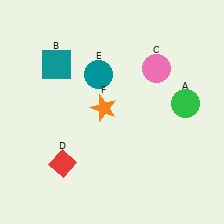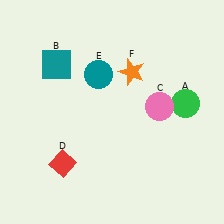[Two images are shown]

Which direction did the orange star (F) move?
The orange star (F) moved up.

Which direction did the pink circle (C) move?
The pink circle (C) moved down.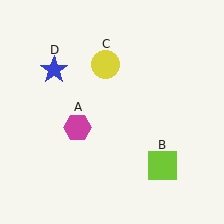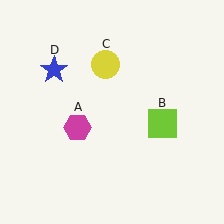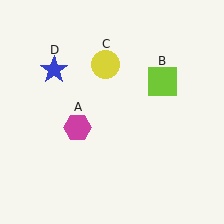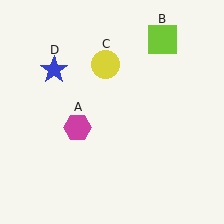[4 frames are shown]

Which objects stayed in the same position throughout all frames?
Magenta hexagon (object A) and yellow circle (object C) and blue star (object D) remained stationary.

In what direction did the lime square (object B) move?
The lime square (object B) moved up.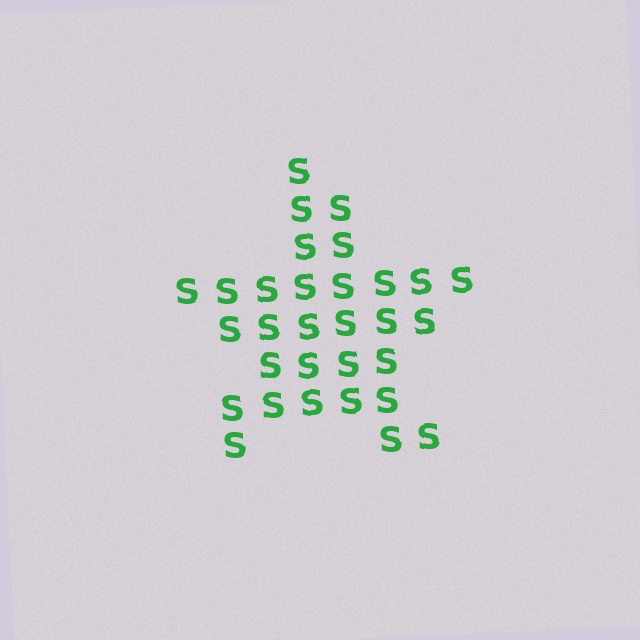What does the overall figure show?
The overall figure shows a star.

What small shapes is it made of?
It is made of small letter S's.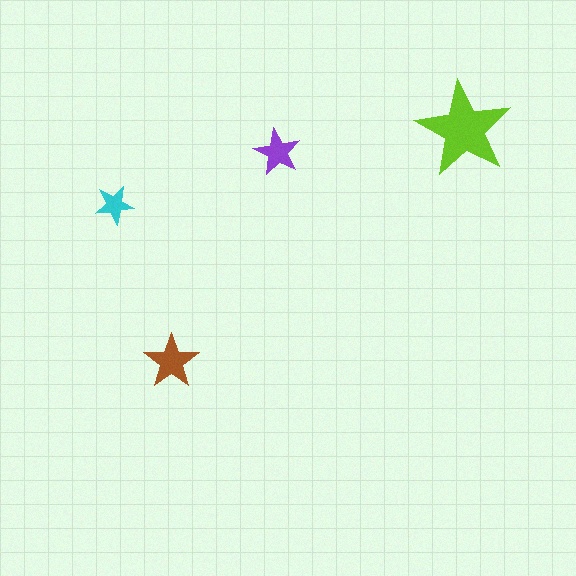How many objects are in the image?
There are 4 objects in the image.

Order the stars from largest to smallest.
the lime one, the brown one, the purple one, the cyan one.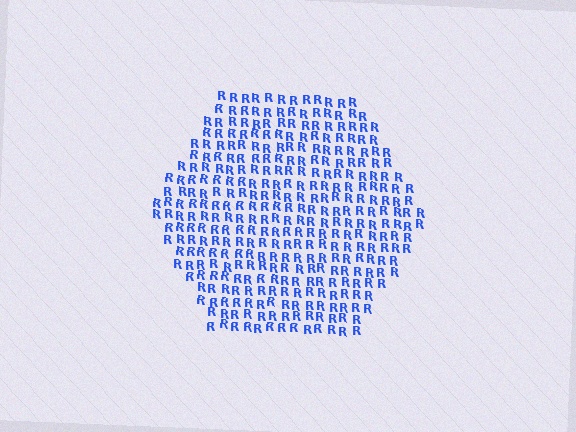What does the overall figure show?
The overall figure shows a hexagon.